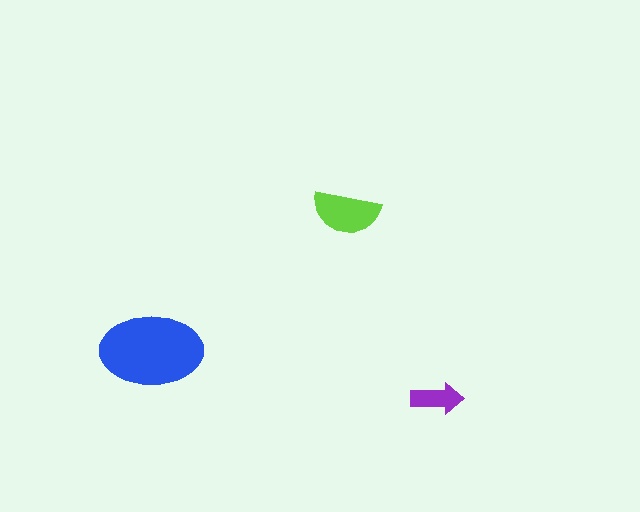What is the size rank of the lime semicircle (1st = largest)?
2nd.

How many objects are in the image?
There are 3 objects in the image.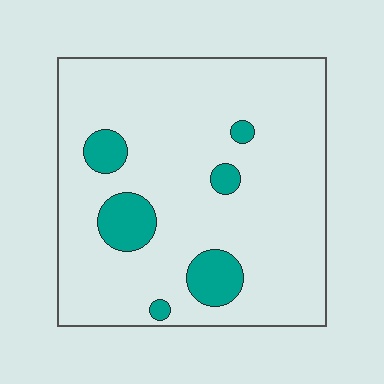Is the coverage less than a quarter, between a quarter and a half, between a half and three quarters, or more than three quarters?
Less than a quarter.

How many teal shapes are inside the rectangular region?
6.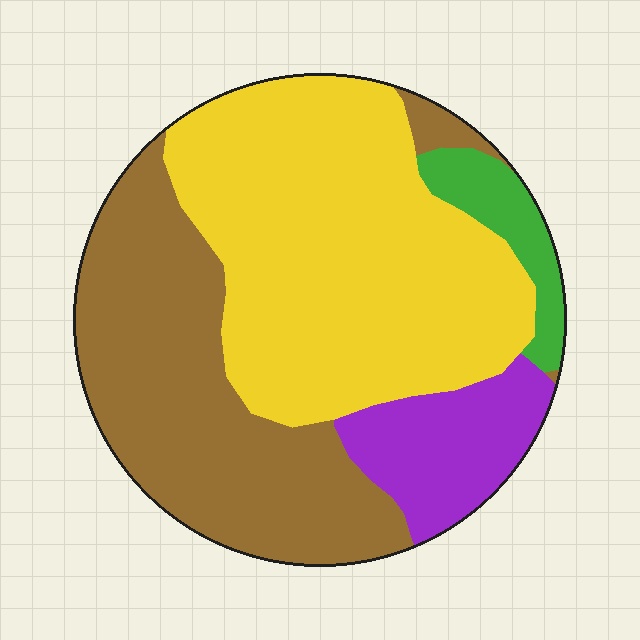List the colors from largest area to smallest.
From largest to smallest: yellow, brown, purple, green.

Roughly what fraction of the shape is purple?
Purple covers 12% of the shape.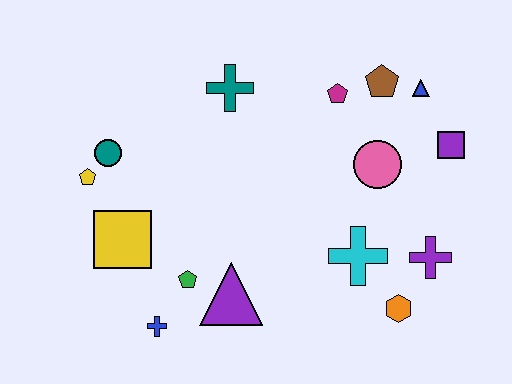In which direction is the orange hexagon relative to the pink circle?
The orange hexagon is below the pink circle.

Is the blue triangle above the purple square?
Yes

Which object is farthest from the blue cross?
The blue triangle is farthest from the blue cross.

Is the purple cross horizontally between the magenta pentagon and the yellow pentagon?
No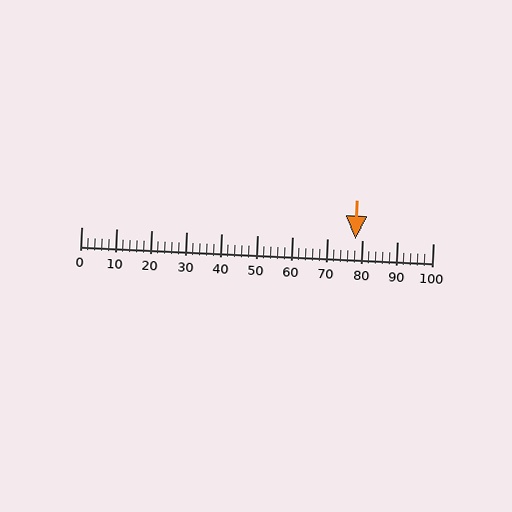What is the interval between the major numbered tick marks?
The major tick marks are spaced 10 units apart.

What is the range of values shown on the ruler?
The ruler shows values from 0 to 100.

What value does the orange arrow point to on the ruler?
The orange arrow points to approximately 78.